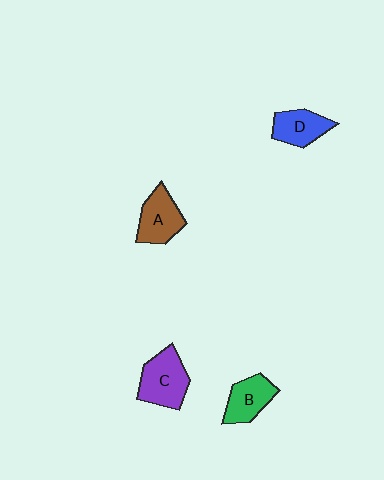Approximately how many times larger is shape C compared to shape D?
Approximately 1.4 times.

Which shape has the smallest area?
Shape D (blue).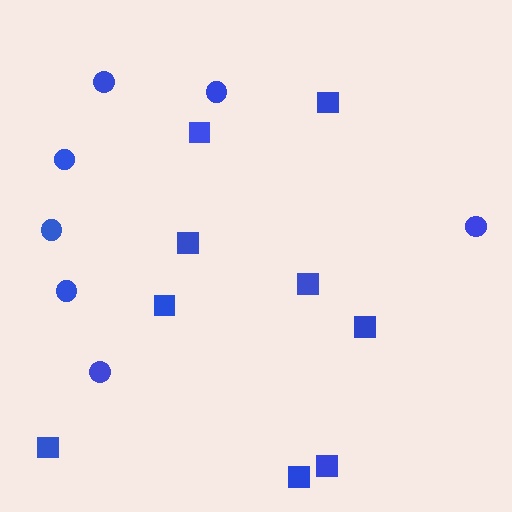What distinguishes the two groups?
There are 2 groups: one group of squares (9) and one group of circles (7).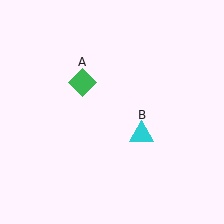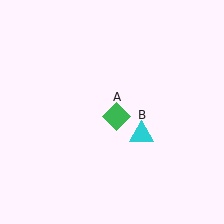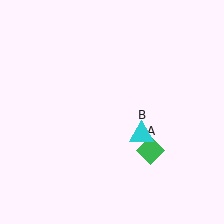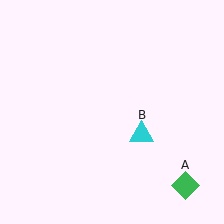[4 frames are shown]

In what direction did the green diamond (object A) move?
The green diamond (object A) moved down and to the right.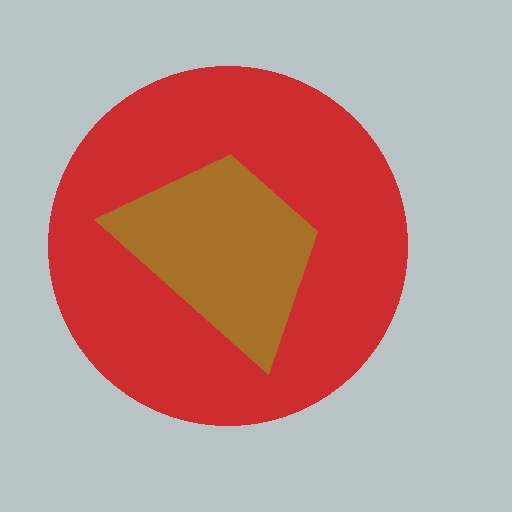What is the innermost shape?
The brown trapezoid.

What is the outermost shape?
The red circle.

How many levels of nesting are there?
2.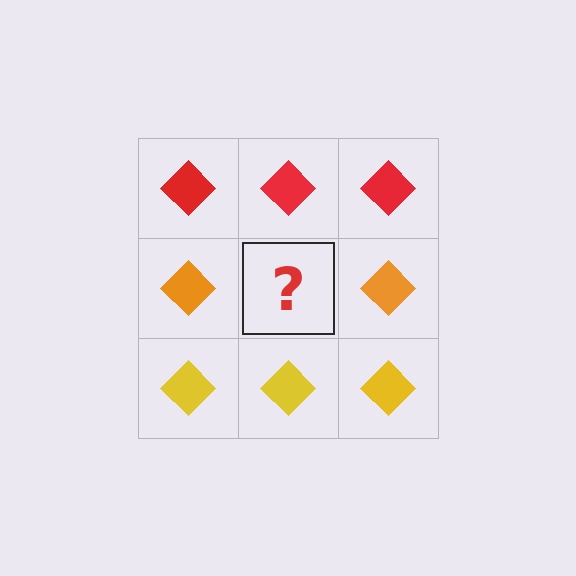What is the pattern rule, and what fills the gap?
The rule is that each row has a consistent color. The gap should be filled with an orange diamond.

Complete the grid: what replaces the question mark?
The question mark should be replaced with an orange diamond.